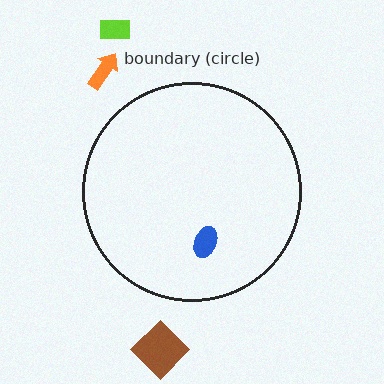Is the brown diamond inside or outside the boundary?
Outside.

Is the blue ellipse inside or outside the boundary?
Inside.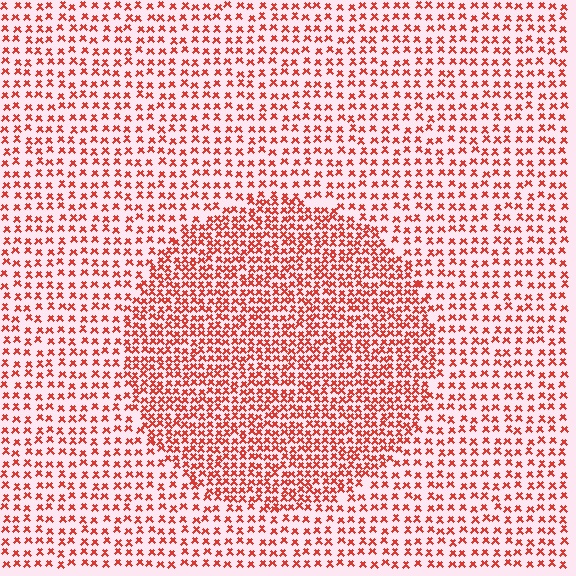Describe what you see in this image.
The image contains small red elements arranged at two different densities. A circle-shaped region is visible where the elements are more densely packed than the surrounding area.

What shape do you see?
I see a circle.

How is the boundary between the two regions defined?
The boundary is defined by a change in element density (approximately 1.8x ratio). All elements are the same color, size, and shape.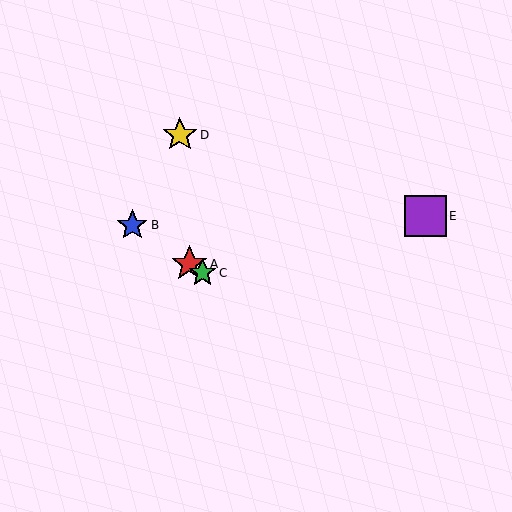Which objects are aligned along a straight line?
Objects A, B, C are aligned along a straight line.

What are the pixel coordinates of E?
Object E is at (425, 216).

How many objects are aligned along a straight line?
3 objects (A, B, C) are aligned along a straight line.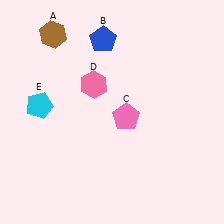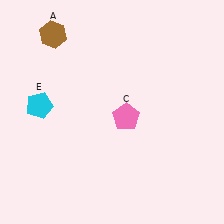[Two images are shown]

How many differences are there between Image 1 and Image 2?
There are 2 differences between the two images.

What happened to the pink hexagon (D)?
The pink hexagon (D) was removed in Image 2. It was in the top-left area of Image 1.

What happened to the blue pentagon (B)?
The blue pentagon (B) was removed in Image 2. It was in the top-left area of Image 1.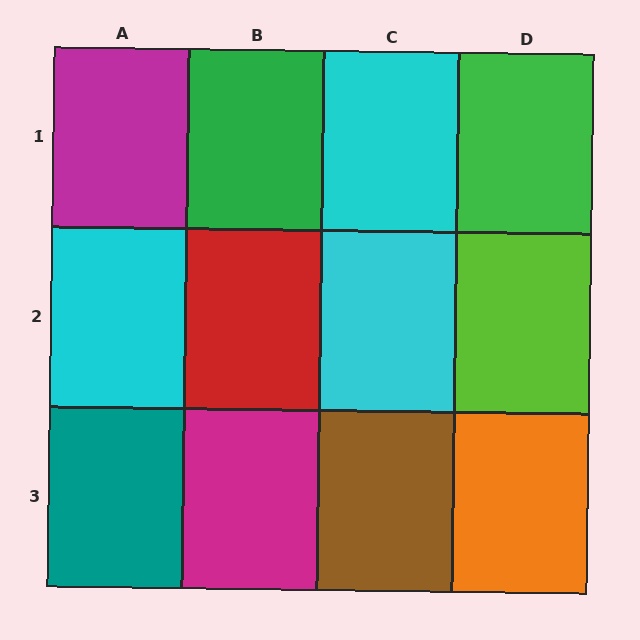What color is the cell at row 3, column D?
Orange.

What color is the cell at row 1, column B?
Green.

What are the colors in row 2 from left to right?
Cyan, red, cyan, lime.